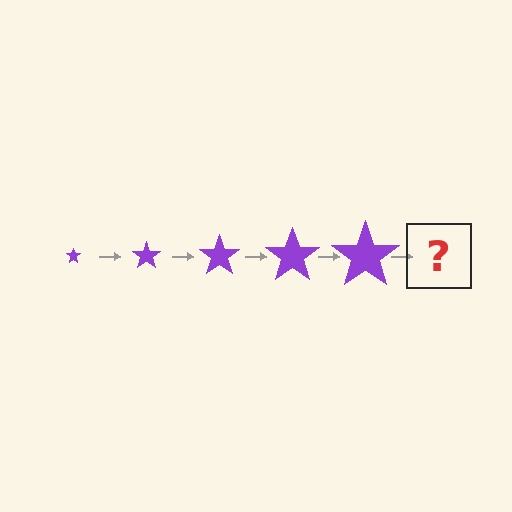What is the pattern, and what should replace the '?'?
The pattern is that the star gets progressively larger each step. The '?' should be a purple star, larger than the previous one.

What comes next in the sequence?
The next element should be a purple star, larger than the previous one.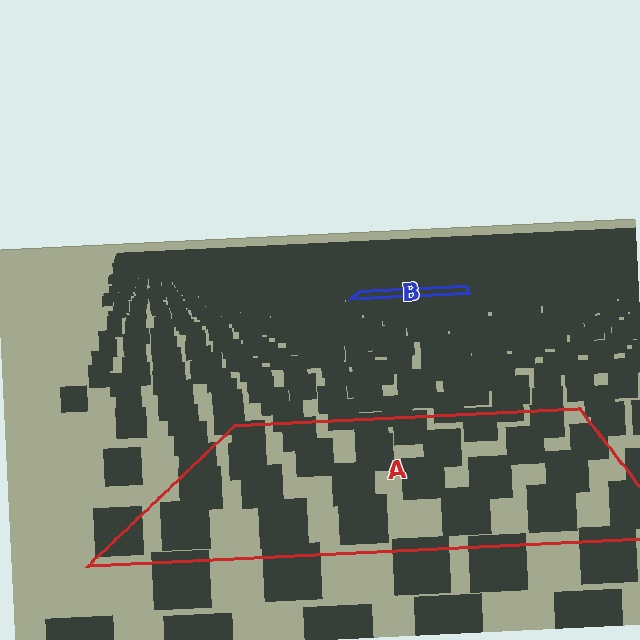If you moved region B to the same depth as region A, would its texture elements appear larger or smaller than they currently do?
They would appear larger. At a closer depth, the same texture elements are projected at a bigger on-screen size.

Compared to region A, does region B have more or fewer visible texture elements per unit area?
Region B has more texture elements per unit area — they are packed more densely because it is farther away.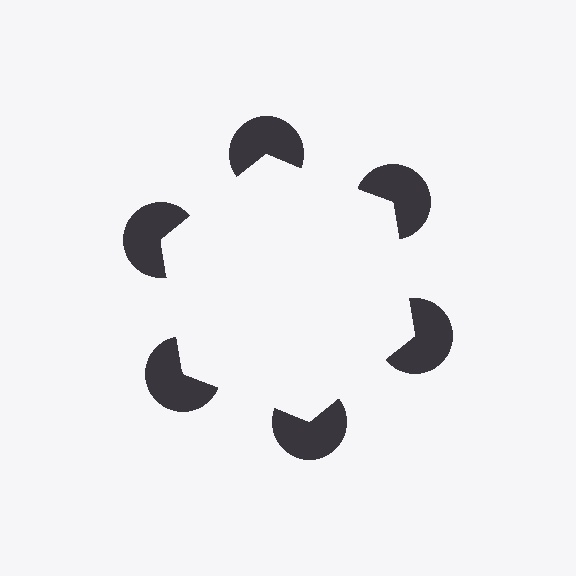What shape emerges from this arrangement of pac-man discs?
An illusory hexagon — its edges are inferred from the aligned wedge cuts in the pac-man discs, not physically drawn.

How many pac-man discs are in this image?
There are 6 — one at each vertex of the illusory hexagon.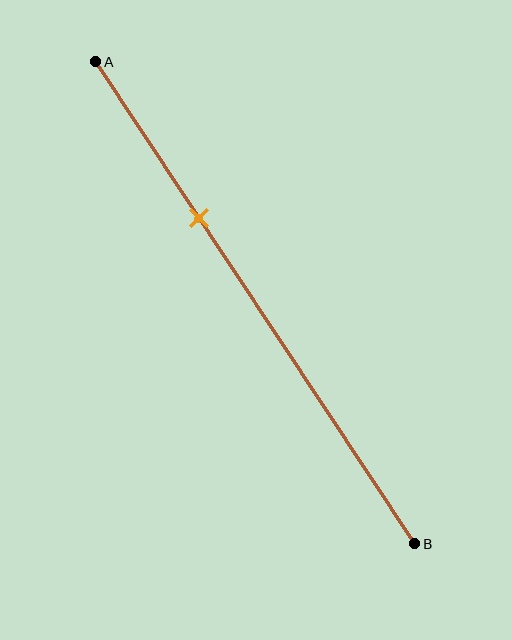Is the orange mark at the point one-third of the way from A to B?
Yes, the mark is approximately at the one-third point.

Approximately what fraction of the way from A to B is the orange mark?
The orange mark is approximately 30% of the way from A to B.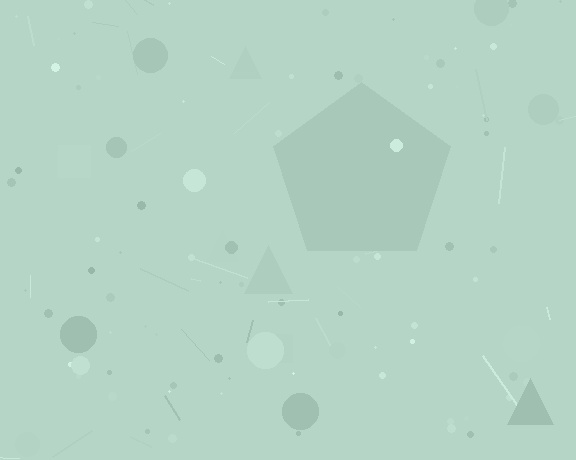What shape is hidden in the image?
A pentagon is hidden in the image.